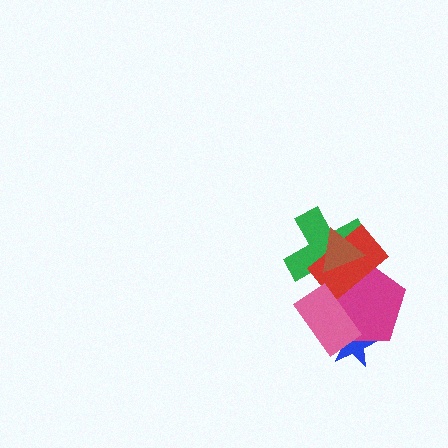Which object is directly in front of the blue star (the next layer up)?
The magenta pentagon is directly in front of the blue star.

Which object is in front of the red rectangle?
The brown triangle is in front of the red rectangle.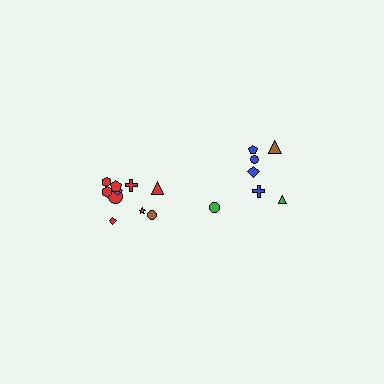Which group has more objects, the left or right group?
The left group.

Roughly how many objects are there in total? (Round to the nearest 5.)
Roughly 15 objects in total.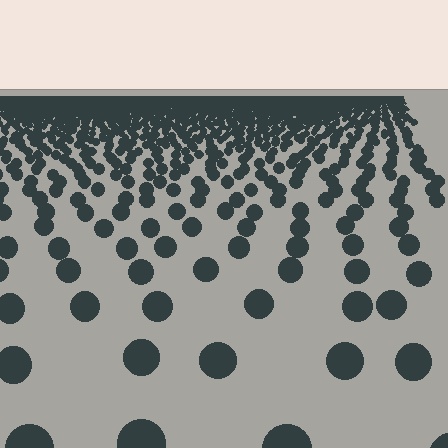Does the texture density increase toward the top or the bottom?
Density increases toward the top.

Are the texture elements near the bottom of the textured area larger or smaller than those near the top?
Larger. Near the bottom, elements are closer to the viewer and appear at a bigger on-screen size.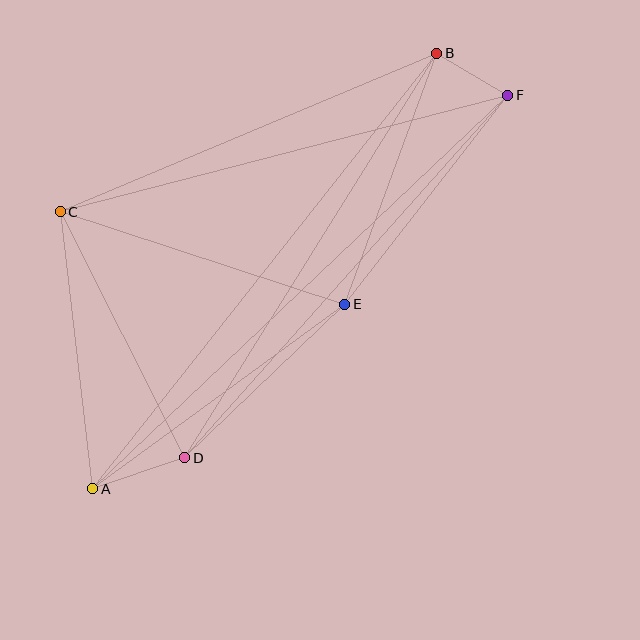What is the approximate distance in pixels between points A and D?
The distance between A and D is approximately 97 pixels.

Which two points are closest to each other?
Points B and F are closest to each other.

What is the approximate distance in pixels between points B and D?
The distance between B and D is approximately 477 pixels.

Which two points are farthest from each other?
Points A and F are farthest from each other.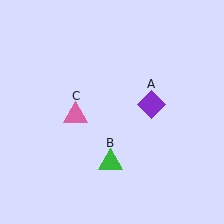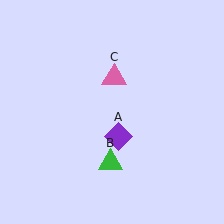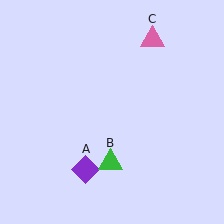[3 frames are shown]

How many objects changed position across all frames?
2 objects changed position: purple diamond (object A), pink triangle (object C).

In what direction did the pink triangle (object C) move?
The pink triangle (object C) moved up and to the right.